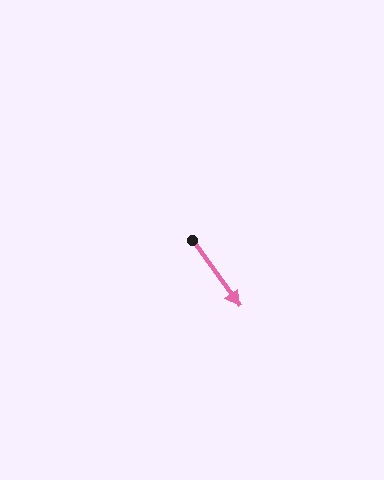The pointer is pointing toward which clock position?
Roughly 5 o'clock.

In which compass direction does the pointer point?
Southeast.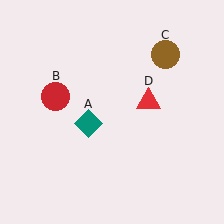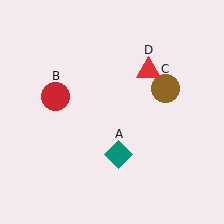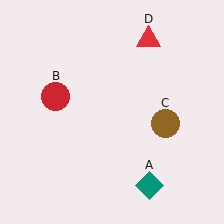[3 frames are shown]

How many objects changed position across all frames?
3 objects changed position: teal diamond (object A), brown circle (object C), red triangle (object D).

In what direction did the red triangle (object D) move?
The red triangle (object D) moved up.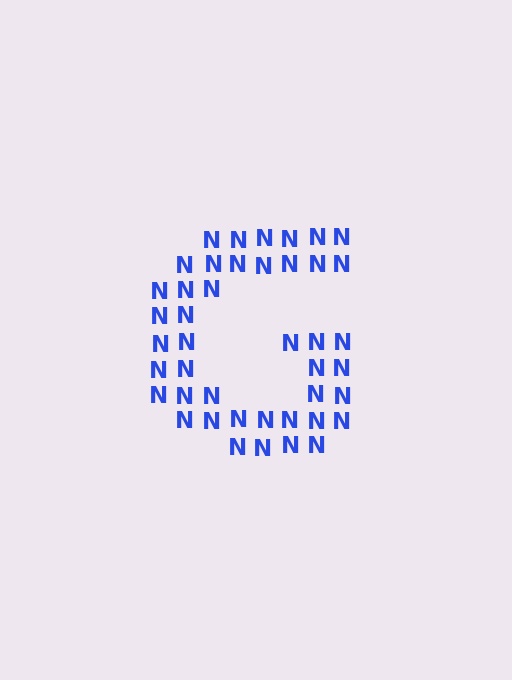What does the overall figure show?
The overall figure shows the letter G.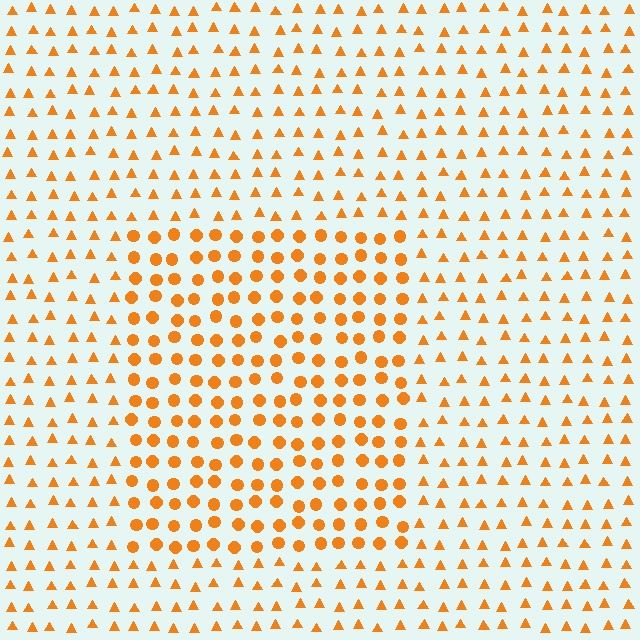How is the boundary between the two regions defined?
The boundary is defined by a change in element shape: circles inside vs. triangles outside. All elements share the same color and spacing.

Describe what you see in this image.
The image is filled with small orange elements arranged in a uniform grid. A rectangle-shaped region contains circles, while the surrounding area contains triangles. The boundary is defined purely by the change in element shape.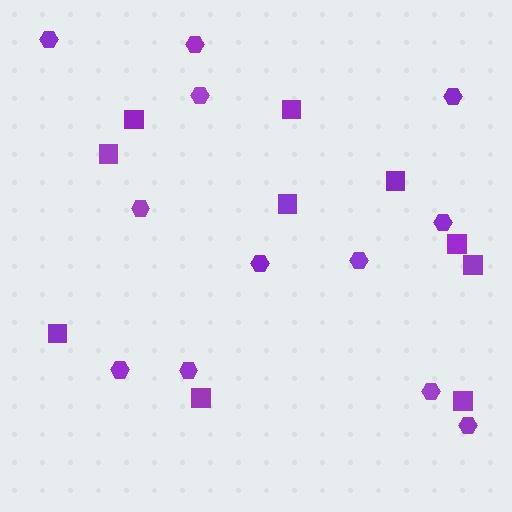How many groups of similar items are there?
There are 2 groups: one group of squares (10) and one group of hexagons (12).